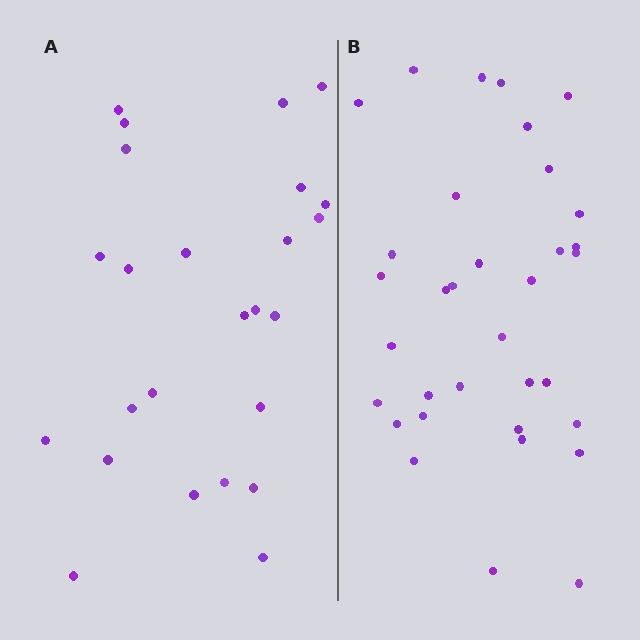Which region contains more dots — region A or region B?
Region B (the right region) has more dots.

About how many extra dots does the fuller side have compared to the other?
Region B has roughly 8 or so more dots than region A.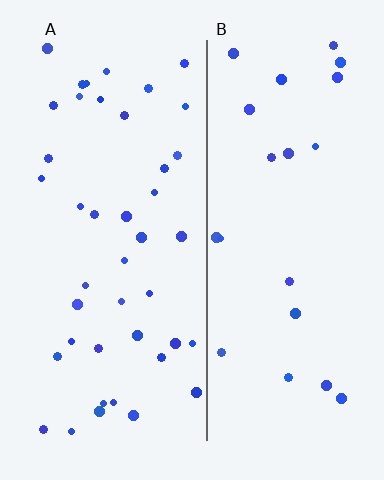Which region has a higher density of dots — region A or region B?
A (the left).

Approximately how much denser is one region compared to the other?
Approximately 1.9× — region A over region B.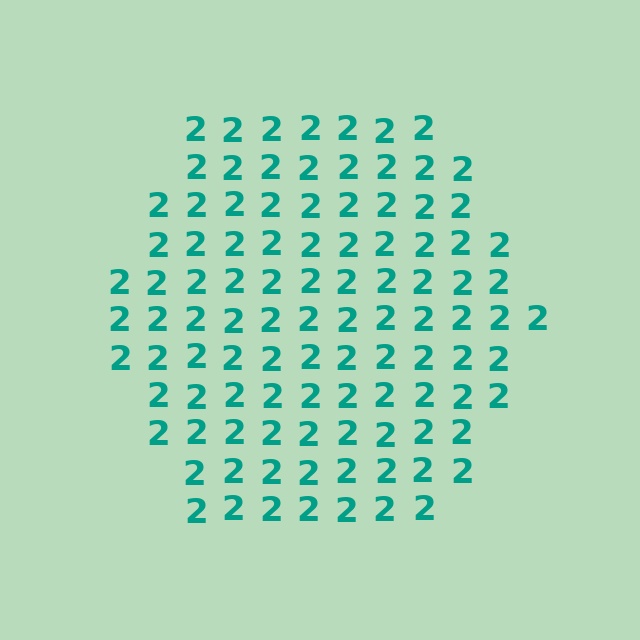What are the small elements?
The small elements are digit 2's.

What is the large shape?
The large shape is a hexagon.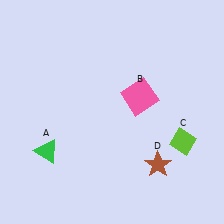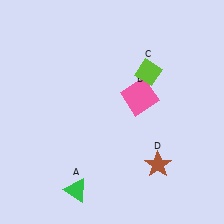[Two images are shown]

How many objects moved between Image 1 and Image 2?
2 objects moved between the two images.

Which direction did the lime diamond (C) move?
The lime diamond (C) moved up.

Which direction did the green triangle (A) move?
The green triangle (A) moved down.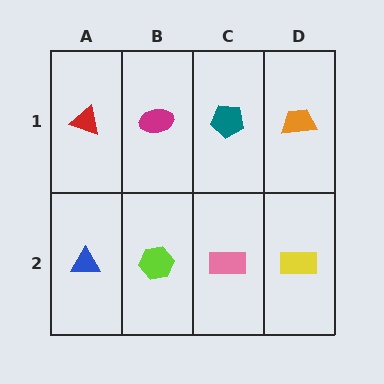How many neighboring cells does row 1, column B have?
3.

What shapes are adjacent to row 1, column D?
A yellow rectangle (row 2, column D), a teal pentagon (row 1, column C).